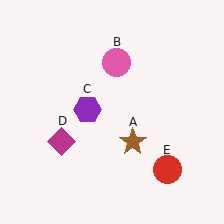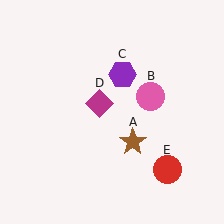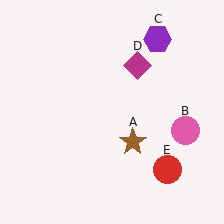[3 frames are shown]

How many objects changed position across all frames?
3 objects changed position: pink circle (object B), purple hexagon (object C), magenta diamond (object D).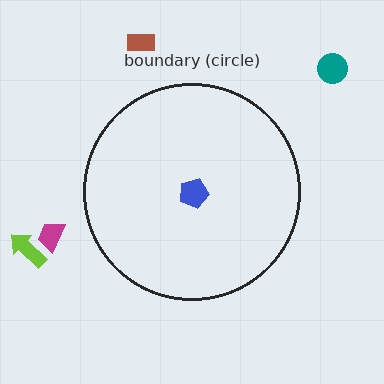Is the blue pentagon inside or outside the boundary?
Inside.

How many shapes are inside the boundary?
1 inside, 4 outside.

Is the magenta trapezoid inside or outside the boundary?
Outside.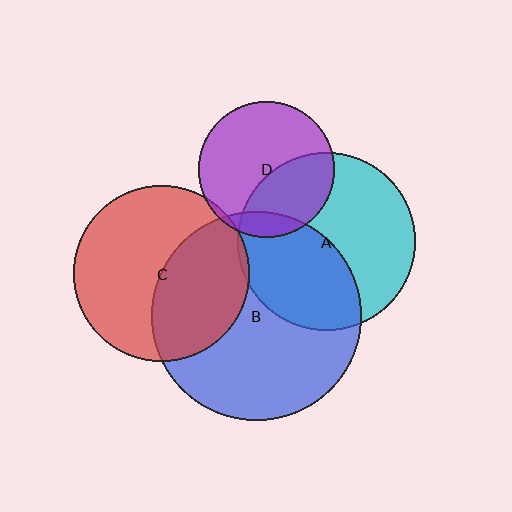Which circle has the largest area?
Circle B (blue).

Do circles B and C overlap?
Yes.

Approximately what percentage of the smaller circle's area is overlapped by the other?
Approximately 40%.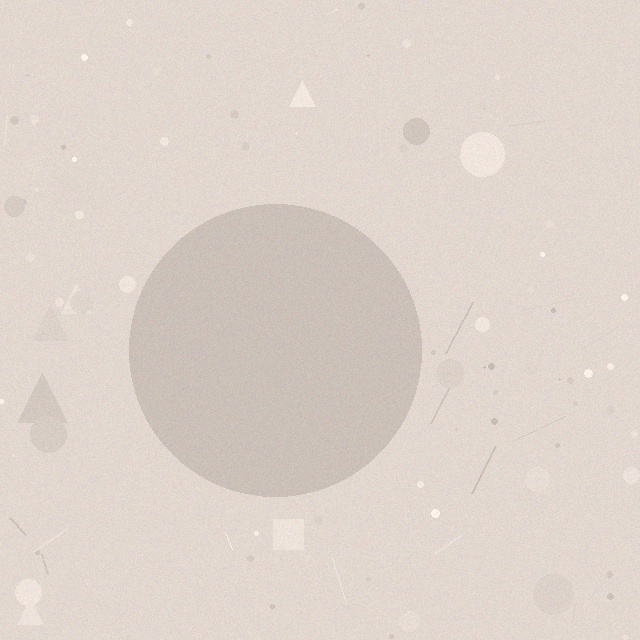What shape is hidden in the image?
A circle is hidden in the image.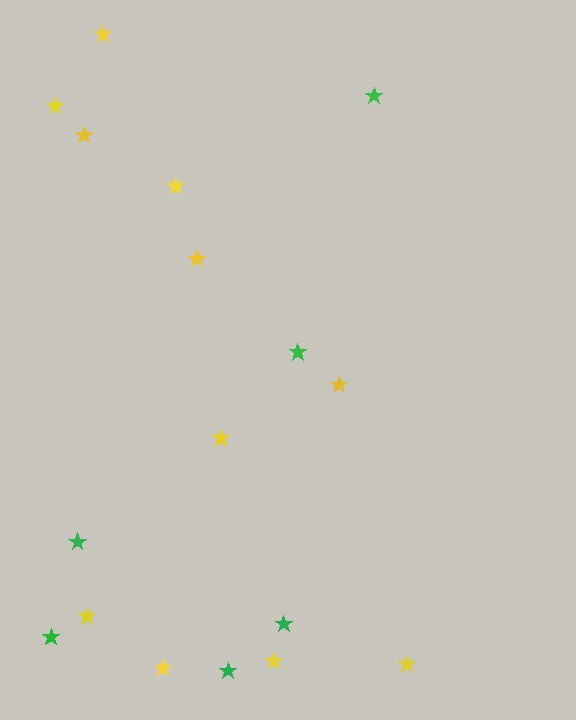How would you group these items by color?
There are 2 groups: one group of green stars (6) and one group of yellow stars (11).